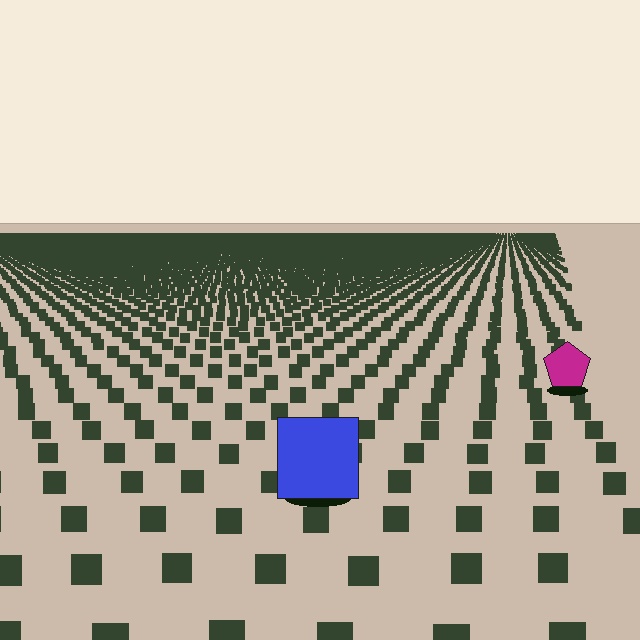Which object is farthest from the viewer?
The magenta pentagon is farthest from the viewer. It appears smaller and the ground texture around it is denser.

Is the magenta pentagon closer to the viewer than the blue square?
No. The blue square is closer — you can tell from the texture gradient: the ground texture is coarser near it.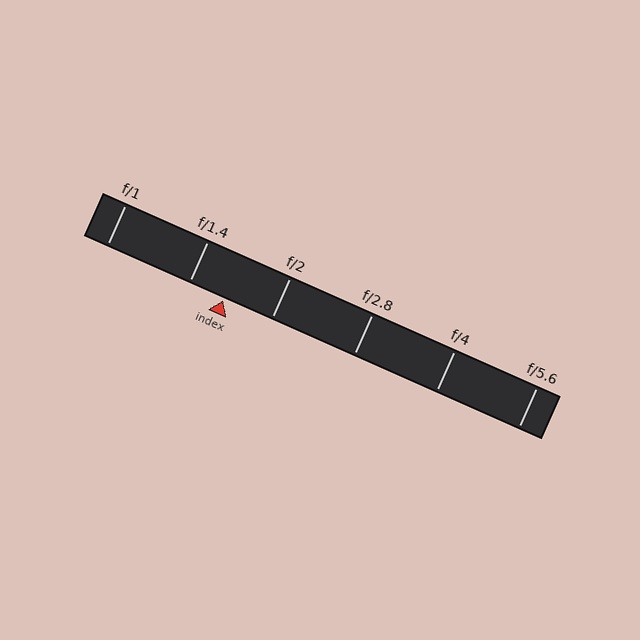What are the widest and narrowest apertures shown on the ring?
The widest aperture shown is f/1 and the narrowest is f/5.6.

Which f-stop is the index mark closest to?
The index mark is closest to f/1.4.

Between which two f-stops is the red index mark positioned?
The index mark is between f/1.4 and f/2.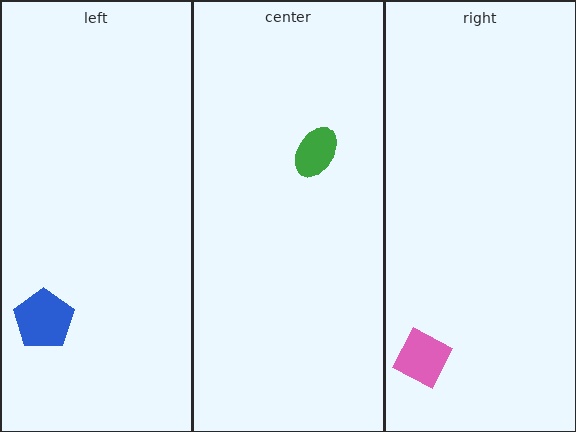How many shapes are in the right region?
1.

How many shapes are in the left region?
1.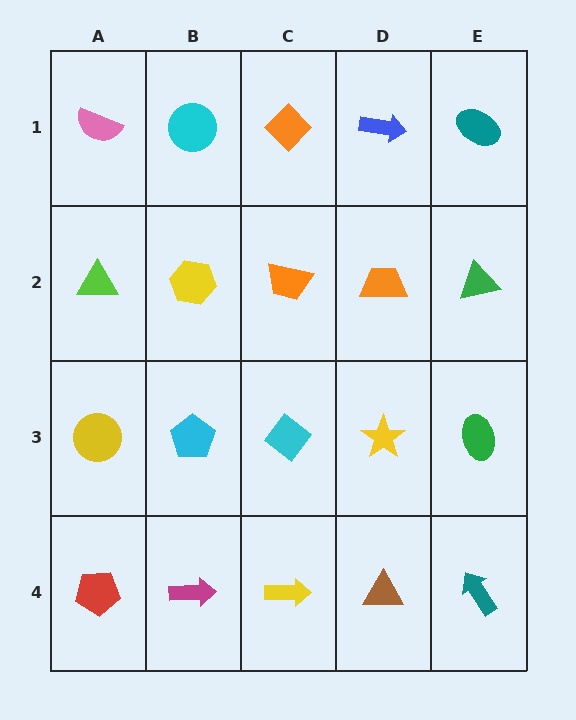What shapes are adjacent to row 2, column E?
A teal ellipse (row 1, column E), a green ellipse (row 3, column E), an orange trapezoid (row 2, column D).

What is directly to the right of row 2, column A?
A yellow hexagon.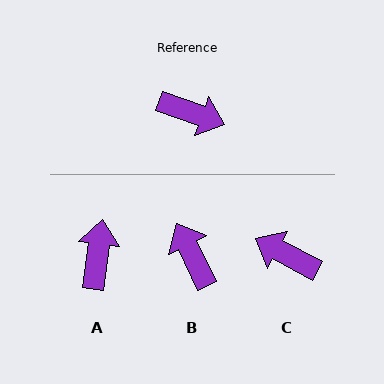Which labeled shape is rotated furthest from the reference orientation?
C, about 171 degrees away.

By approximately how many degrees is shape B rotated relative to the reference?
Approximately 136 degrees counter-clockwise.